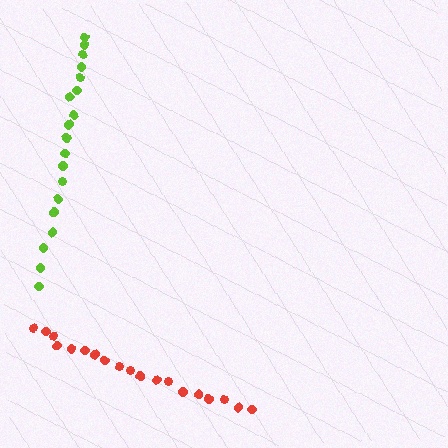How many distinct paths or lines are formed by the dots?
There are 2 distinct paths.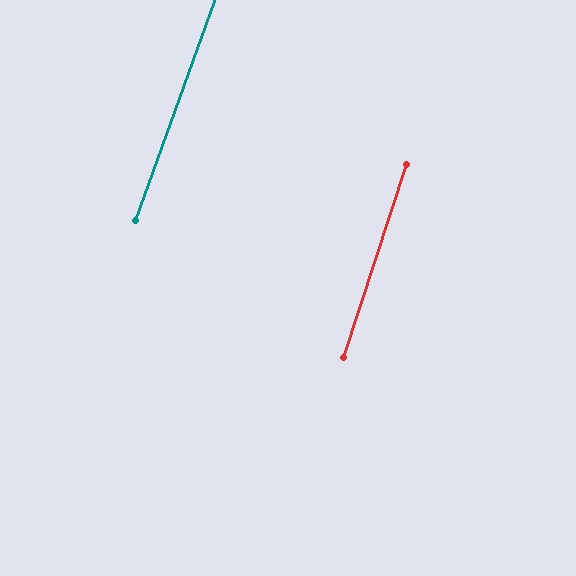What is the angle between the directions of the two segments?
Approximately 2 degrees.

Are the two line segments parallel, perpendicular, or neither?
Parallel — their directions differ by only 1.8°.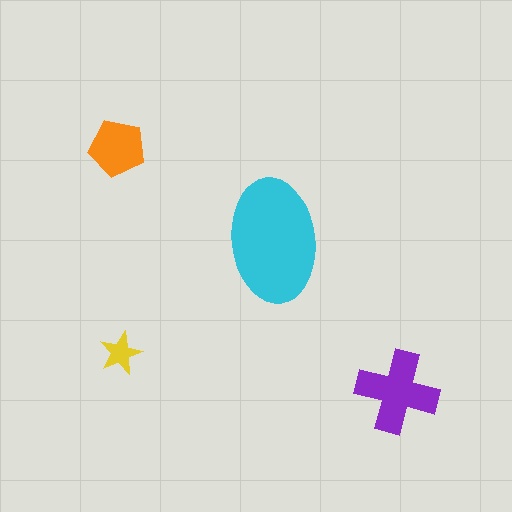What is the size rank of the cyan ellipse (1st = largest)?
1st.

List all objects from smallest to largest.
The yellow star, the orange pentagon, the purple cross, the cyan ellipse.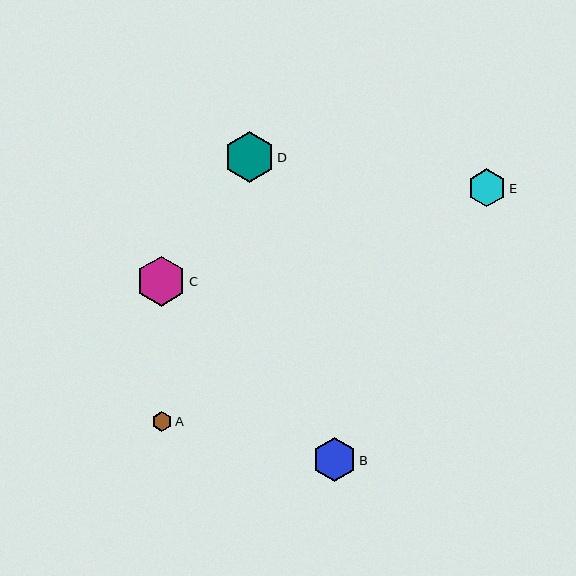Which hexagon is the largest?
Hexagon D is the largest with a size of approximately 50 pixels.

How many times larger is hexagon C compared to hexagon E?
Hexagon C is approximately 1.3 times the size of hexagon E.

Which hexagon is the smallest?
Hexagon A is the smallest with a size of approximately 20 pixels.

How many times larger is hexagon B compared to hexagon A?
Hexagon B is approximately 2.2 times the size of hexagon A.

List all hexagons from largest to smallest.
From largest to smallest: D, C, B, E, A.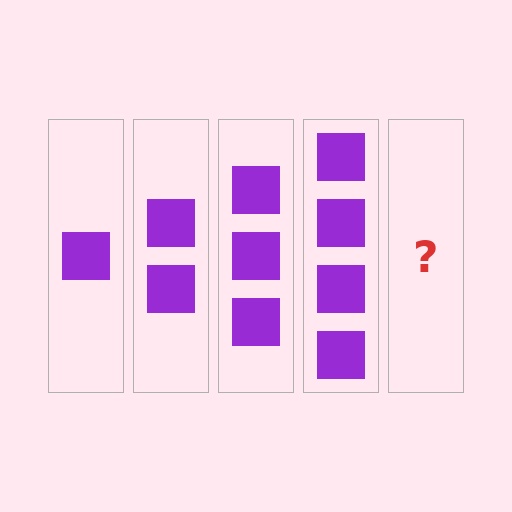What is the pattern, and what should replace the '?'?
The pattern is that each step adds one more square. The '?' should be 5 squares.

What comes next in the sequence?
The next element should be 5 squares.